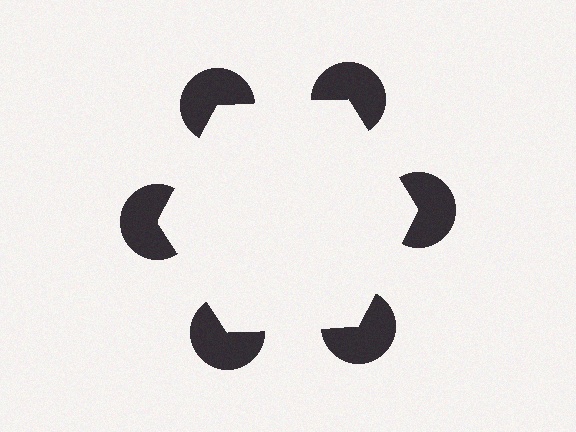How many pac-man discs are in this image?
There are 6 — one at each vertex of the illusory hexagon.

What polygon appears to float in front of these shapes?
An illusory hexagon — its edges are inferred from the aligned wedge cuts in the pac-man discs, not physically drawn.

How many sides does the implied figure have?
6 sides.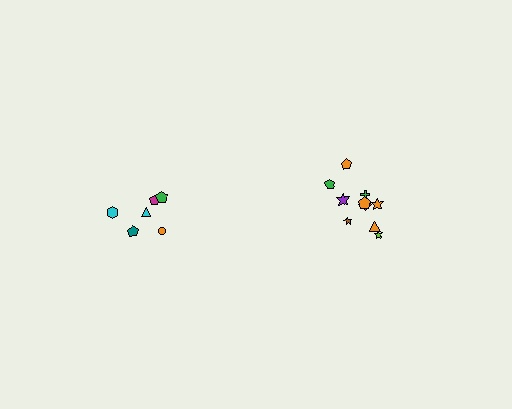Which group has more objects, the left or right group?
The right group.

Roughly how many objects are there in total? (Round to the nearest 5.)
Roughly 15 objects in total.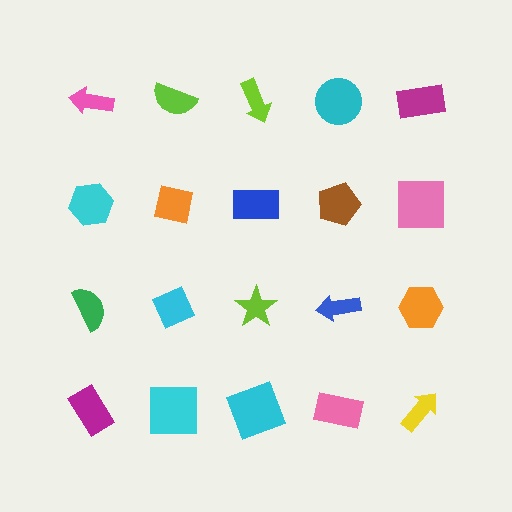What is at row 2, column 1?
A cyan hexagon.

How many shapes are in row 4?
5 shapes.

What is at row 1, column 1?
A pink arrow.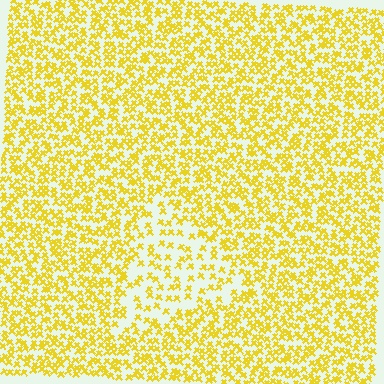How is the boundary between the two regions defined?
The boundary is defined by a change in element density (approximately 2.0x ratio). All elements are the same color, size, and shape.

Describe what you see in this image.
The image contains small yellow elements arranged at two different densities. A triangle-shaped region is visible where the elements are less densely packed than the surrounding area.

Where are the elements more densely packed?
The elements are more densely packed outside the triangle boundary.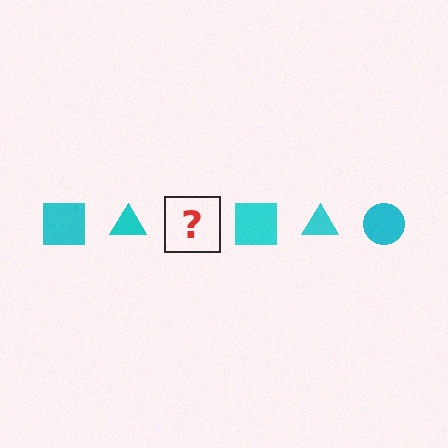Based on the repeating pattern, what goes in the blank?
The blank should be a cyan circle.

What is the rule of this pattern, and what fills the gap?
The rule is that the pattern cycles through square, triangle, circle shapes in cyan. The gap should be filled with a cyan circle.